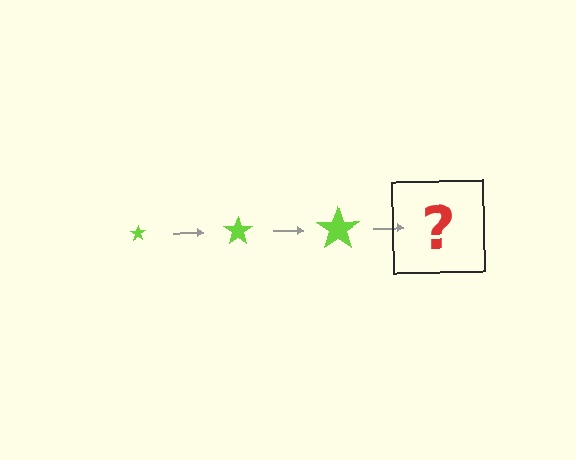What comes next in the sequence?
The next element should be a lime star, larger than the previous one.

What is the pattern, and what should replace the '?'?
The pattern is that the star gets progressively larger each step. The '?' should be a lime star, larger than the previous one.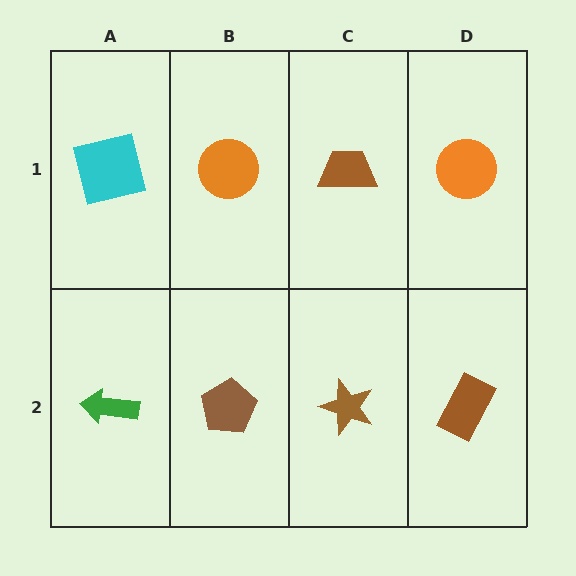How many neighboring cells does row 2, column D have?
2.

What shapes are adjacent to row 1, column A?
A green arrow (row 2, column A), an orange circle (row 1, column B).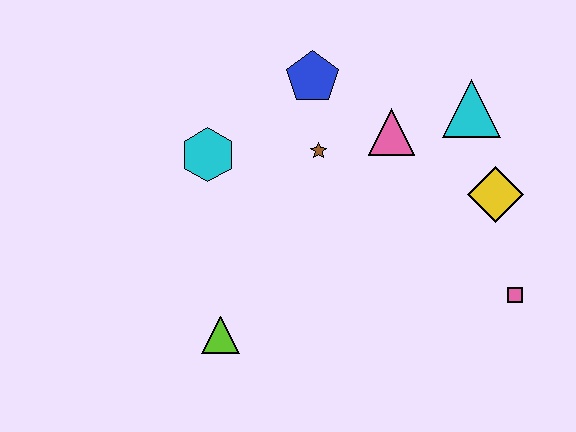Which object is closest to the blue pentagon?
The brown star is closest to the blue pentagon.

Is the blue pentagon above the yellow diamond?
Yes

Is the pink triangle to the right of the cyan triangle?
No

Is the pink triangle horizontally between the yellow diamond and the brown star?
Yes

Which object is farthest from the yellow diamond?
The lime triangle is farthest from the yellow diamond.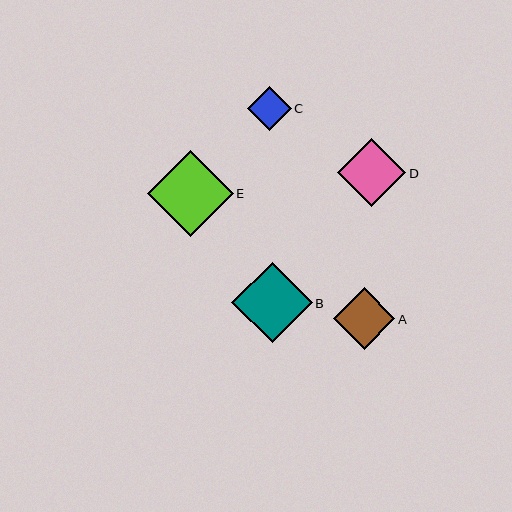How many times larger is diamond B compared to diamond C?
Diamond B is approximately 1.8 times the size of diamond C.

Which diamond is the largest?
Diamond E is the largest with a size of approximately 86 pixels.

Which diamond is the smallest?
Diamond C is the smallest with a size of approximately 44 pixels.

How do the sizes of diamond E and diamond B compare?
Diamond E and diamond B are approximately the same size.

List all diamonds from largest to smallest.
From largest to smallest: E, B, D, A, C.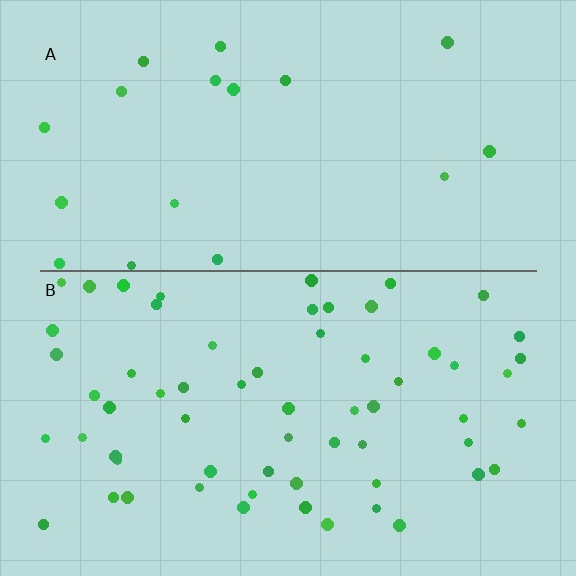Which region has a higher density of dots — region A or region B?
B (the bottom).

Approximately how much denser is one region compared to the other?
Approximately 3.4× — region B over region A.